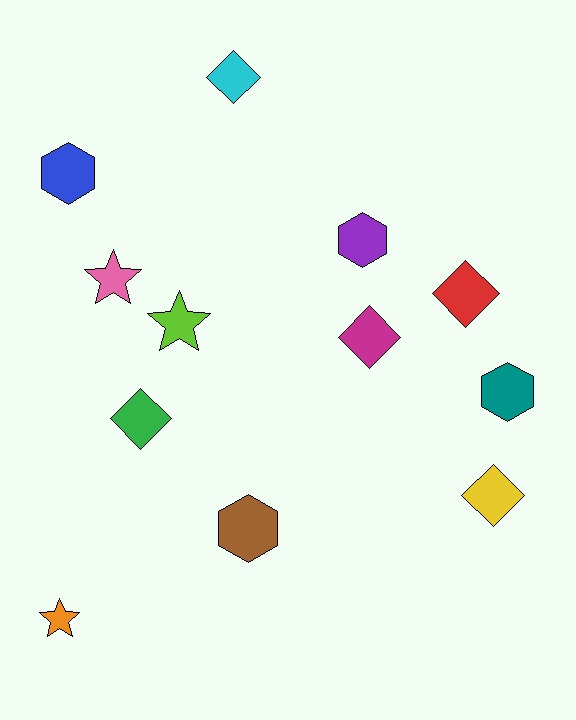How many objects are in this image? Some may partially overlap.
There are 12 objects.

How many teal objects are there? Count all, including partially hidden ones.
There is 1 teal object.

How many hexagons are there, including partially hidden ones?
There are 4 hexagons.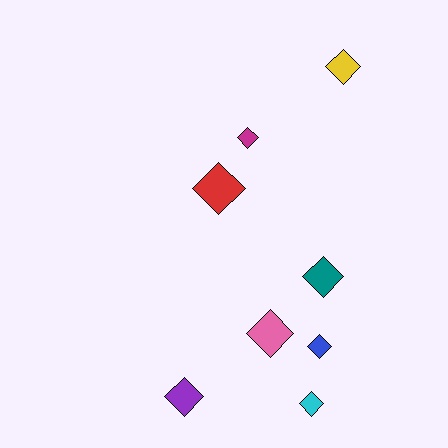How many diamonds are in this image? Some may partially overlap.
There are 8 diamonds.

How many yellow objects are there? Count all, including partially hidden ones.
There is 1 yellow object.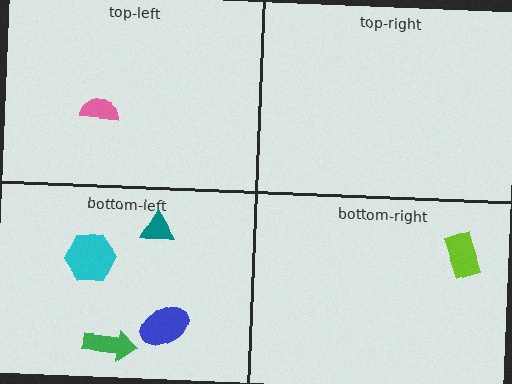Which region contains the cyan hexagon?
The bottom-left region.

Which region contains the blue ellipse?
The bottom-left region.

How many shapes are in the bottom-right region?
1.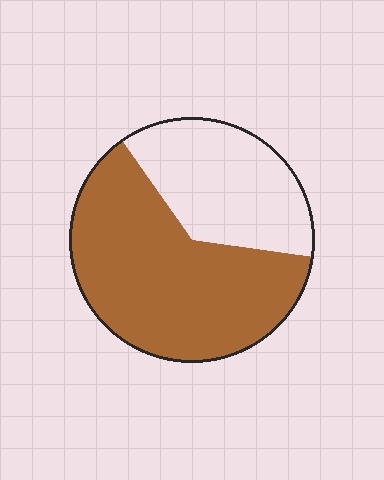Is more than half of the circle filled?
Yes.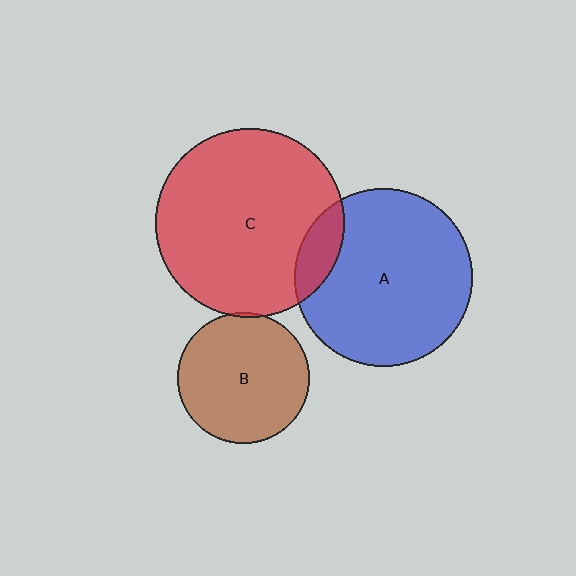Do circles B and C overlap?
Yes.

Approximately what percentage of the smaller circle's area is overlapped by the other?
Approximately 5%.